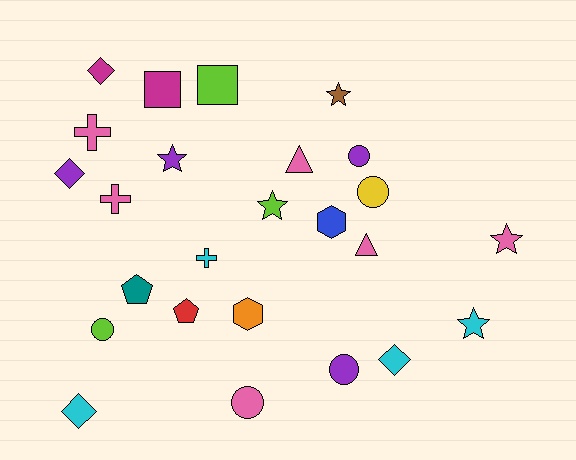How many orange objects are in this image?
There is 1 orange object.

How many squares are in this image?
There are 2 squares.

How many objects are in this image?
There are 25 objects.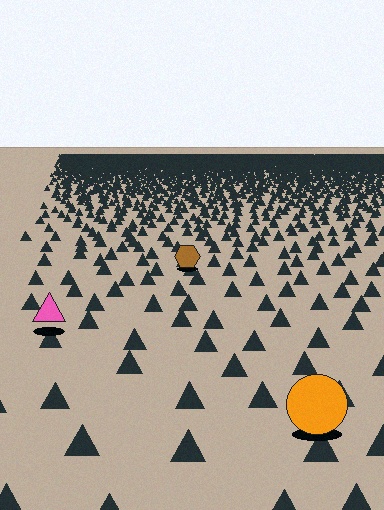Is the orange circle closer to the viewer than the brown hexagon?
Yes. The orange circle is closer — you can tell from the texture gradient: the ground texture is coarser near it.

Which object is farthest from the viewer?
The brown hexagon is farthest from the viewer. It appears smaller and the ground texture around it is denser.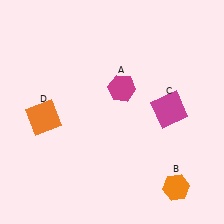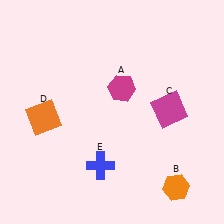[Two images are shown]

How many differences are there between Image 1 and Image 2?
There is 1 difference between the two images.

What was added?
A blue cross (E) was added in Image 2.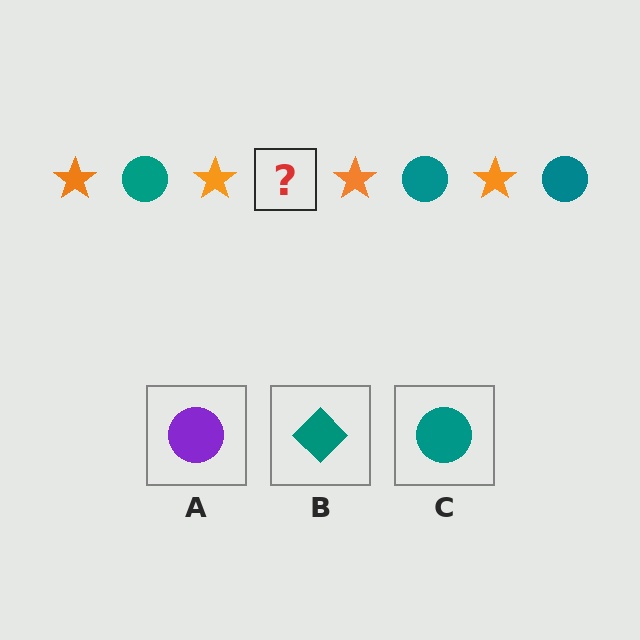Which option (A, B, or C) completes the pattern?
C.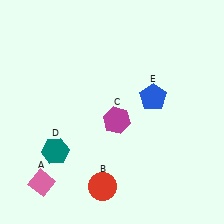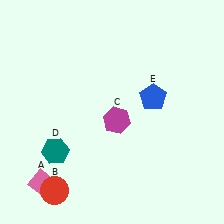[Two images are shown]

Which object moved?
The red circle (B) moved left.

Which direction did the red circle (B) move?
The red circle (B) moved left.